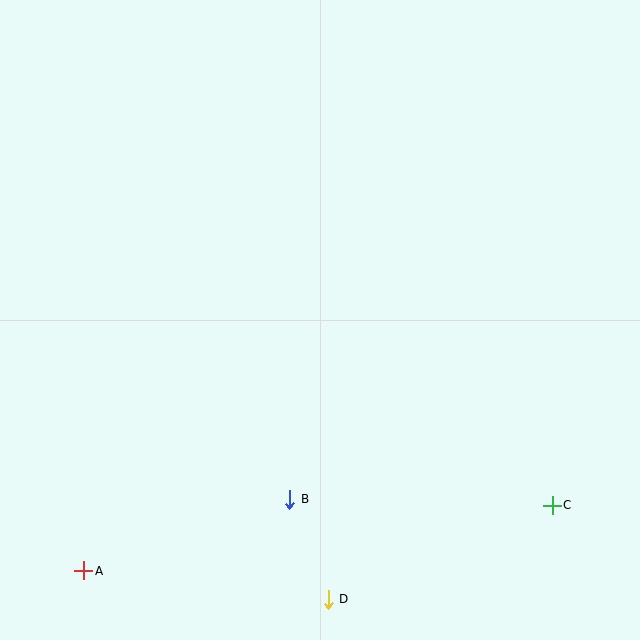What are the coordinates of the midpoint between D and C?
The midpoint between D and C is at (440, 552).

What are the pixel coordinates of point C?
Point C is at (552, 505).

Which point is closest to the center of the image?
Point B at (290, 499) is closest to the center.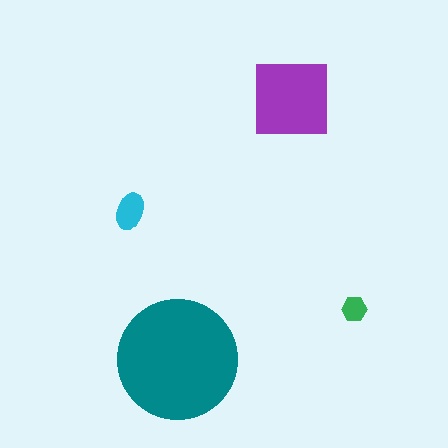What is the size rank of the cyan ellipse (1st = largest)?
3rd.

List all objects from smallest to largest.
The green hexagon, the cyan ellipse, the purple square, the teal circle.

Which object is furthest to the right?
The green hexagon is rightmost.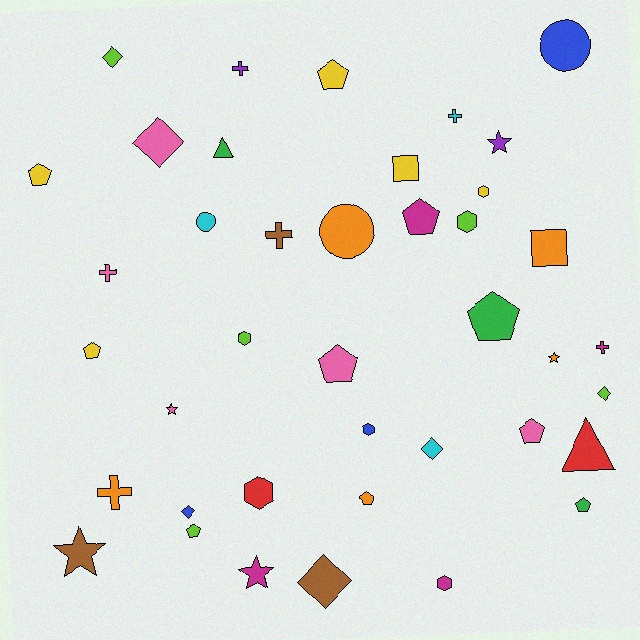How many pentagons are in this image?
There are 10 pentagons.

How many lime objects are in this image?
There are 5 lime objects.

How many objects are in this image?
There are 40 objects.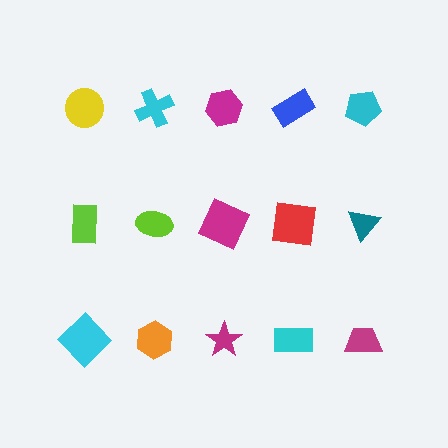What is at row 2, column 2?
A lime ellipse.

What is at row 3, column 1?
A cyan diamond.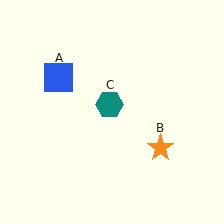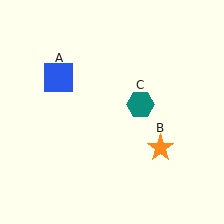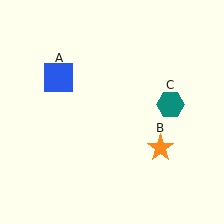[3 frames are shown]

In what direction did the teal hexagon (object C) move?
The teal hexagon (object C) moved right.